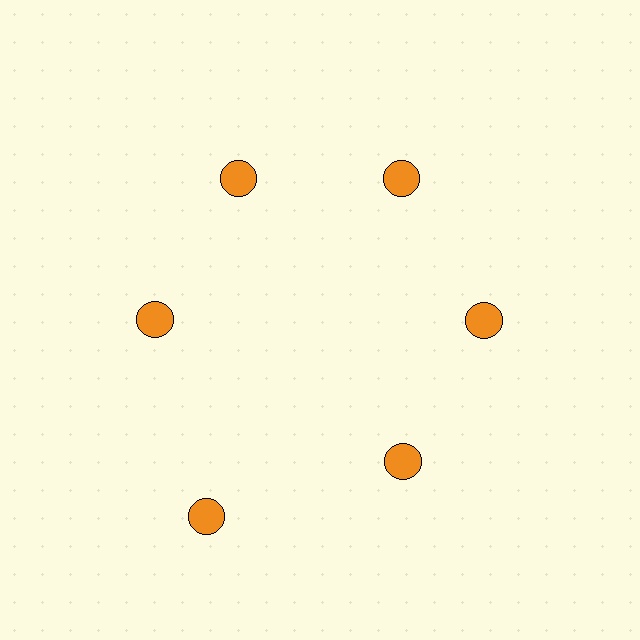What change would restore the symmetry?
The symmetry would be restored by moving it inward, back onto the ring so that all 6 circles sit at equal angles and equal distance from the center.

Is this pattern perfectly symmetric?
No. The 6 orange circles are arranged in a ring, but one element near the 7 o'clock position is pushed outward from the center, breaking the 6-fold rotational symmetry.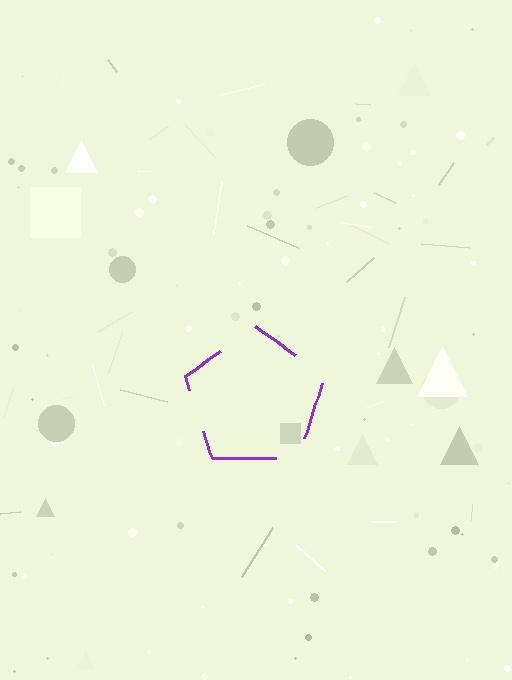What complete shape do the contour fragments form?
The contour fragments form a pentagon.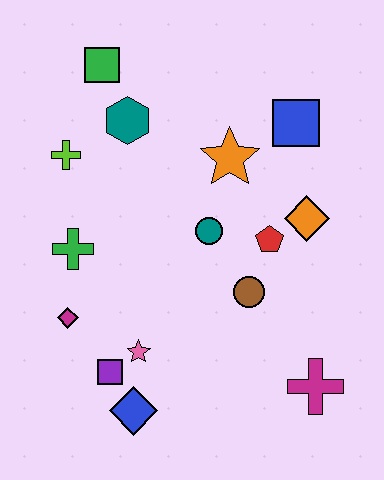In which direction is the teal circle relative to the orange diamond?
The teal circle is to the left of the orange diamond.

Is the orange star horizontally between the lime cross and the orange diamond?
Yes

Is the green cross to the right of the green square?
No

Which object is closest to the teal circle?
The red pentagon is closest to the teal circle.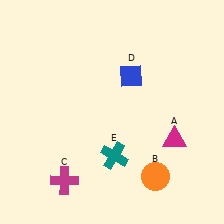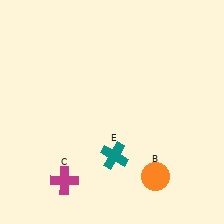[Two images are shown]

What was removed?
The blue diamond (D), the magenta triangle (A) were removed in Image 2.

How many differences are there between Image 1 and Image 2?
There are 2 differences between the two images.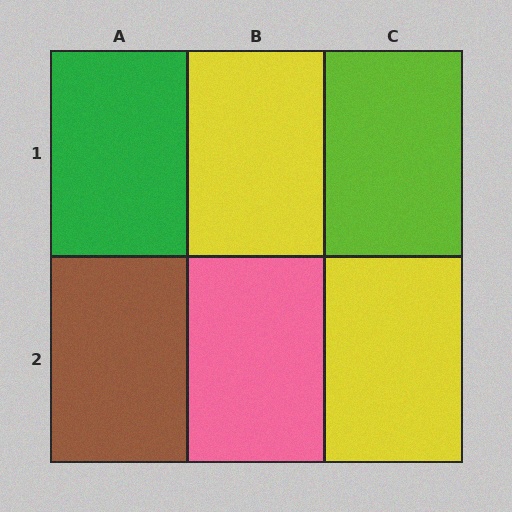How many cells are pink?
1 cell is pink.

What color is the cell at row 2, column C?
Yellow.